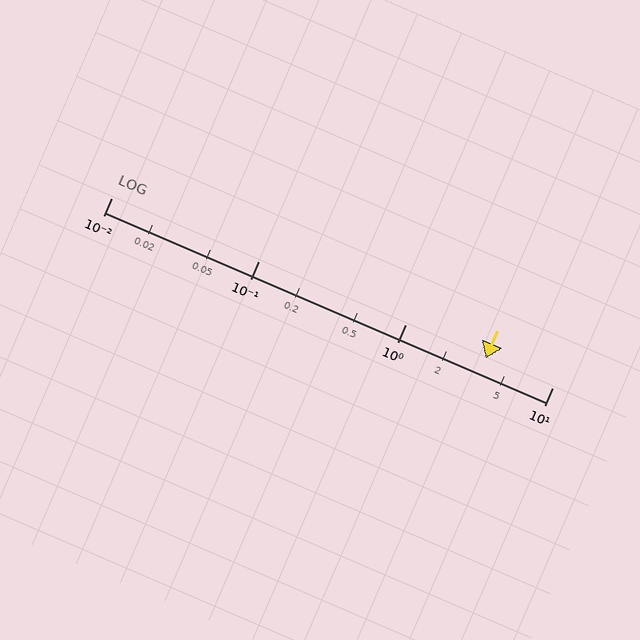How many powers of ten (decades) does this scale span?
The scale spans 3 decades, from 0.01 to 10.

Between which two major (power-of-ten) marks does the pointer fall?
The pointer is between 1 and 10.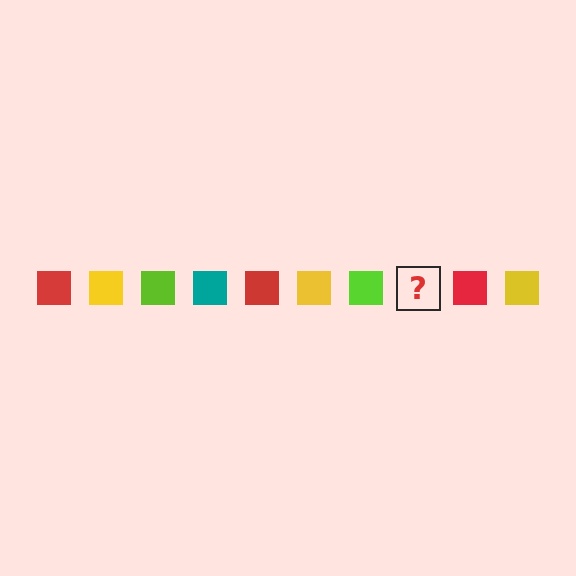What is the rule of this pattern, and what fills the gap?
The rule is that the pattern cycles through red, yellow, lime, teal squares. The gap should be filled with a teal square.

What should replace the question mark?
The question mark should be replaced with a teal square.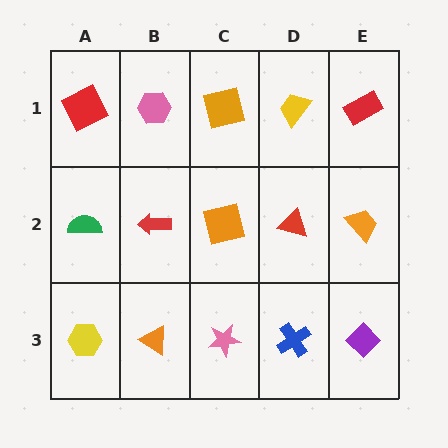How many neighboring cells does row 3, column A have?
2.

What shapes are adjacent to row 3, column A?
A green semicircle (row 2, column A), an orange triangle (row 3, column B).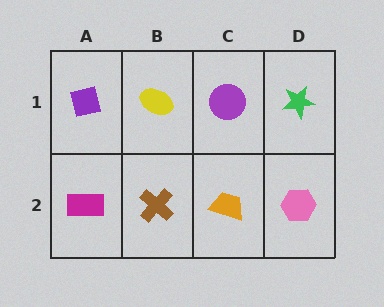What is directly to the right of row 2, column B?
An orange trapezoid.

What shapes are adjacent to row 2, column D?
A green star (row 1, column D), an orange trapezoid (row 2, column C).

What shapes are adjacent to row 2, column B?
A yellow ellipse (row 1, column B), a magenta rectangle (row 2, column A), an orange trapezoid (row 2, column C).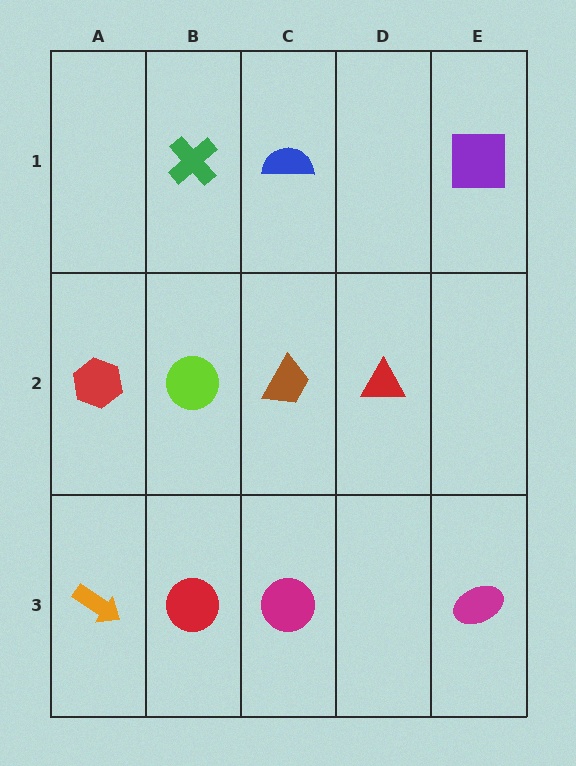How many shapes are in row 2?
4 shapes.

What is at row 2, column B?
A lime circle.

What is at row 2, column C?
A brown trapezoid.